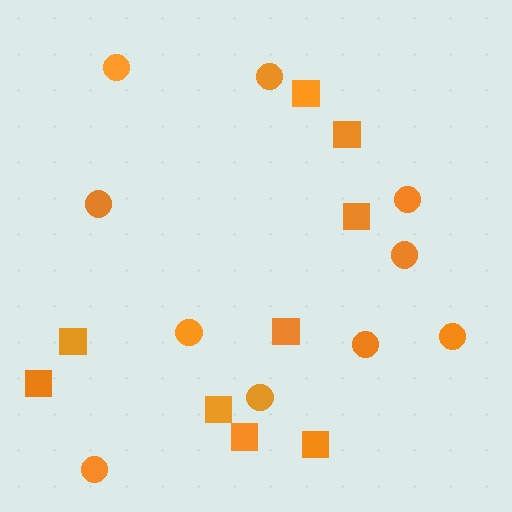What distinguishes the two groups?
There are 2 groups: one group of squares (9) and one group of circles (10).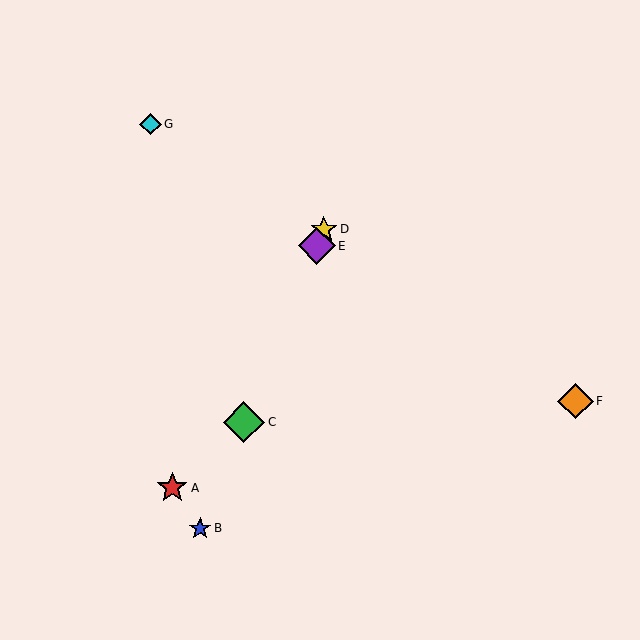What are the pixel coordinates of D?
Object D is at (324, 229).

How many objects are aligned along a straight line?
4 objects (B, C, D, E) are aligned along a straight line.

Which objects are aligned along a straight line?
Objects B, C, D, E are aligned along a straight line.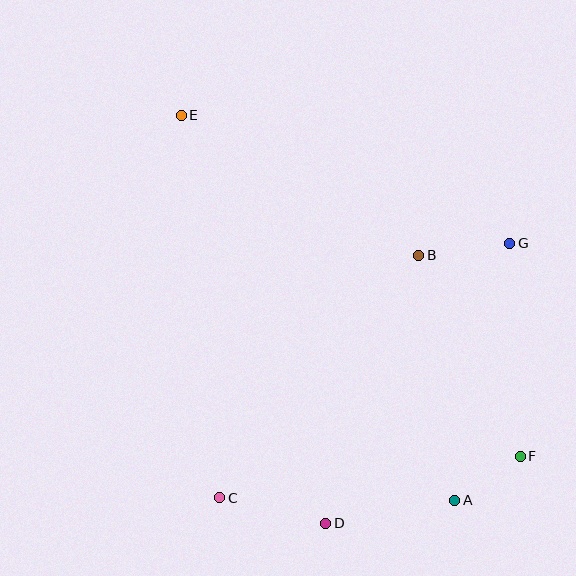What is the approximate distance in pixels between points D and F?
The distance between D and F is approximately 206 pixels.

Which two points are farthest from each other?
Points E and F are farthest from each other.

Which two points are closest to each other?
Points A and F are closest to each other.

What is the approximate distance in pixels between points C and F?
The distance between C and F is approximately 303 pixels.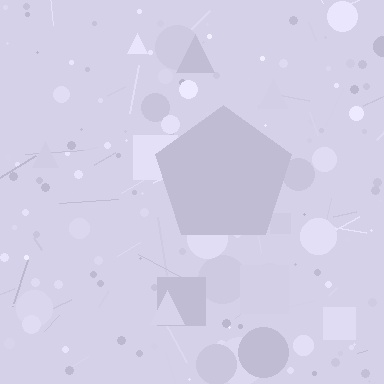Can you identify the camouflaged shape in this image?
The camouflaged shape is a pentagon.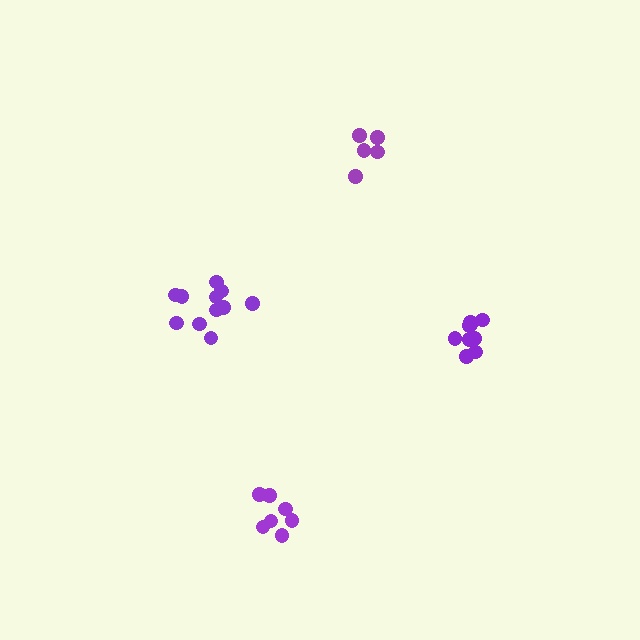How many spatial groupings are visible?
There are 4 spatial groupings.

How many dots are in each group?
Group 1: 5 dots, Group 2: 11 dots, Group 3: 9 dots, Group 4: 7 dots (32 total).